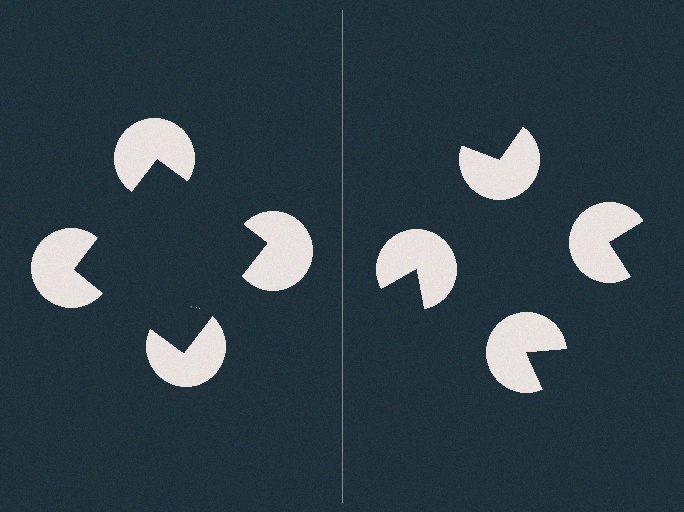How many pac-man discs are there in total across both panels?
8 — 4 on each side.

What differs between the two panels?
The pac-man discs are positioned identically on both sides; only the wedge orientations differ. On the left they align to a square; on the right they are misaligned.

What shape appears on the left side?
An illusory square.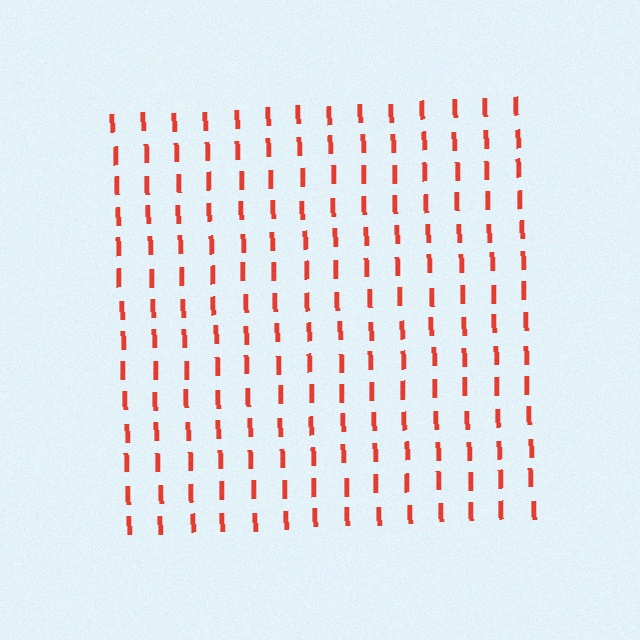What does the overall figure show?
The overall figure shows a square.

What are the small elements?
The small elements are letter I's.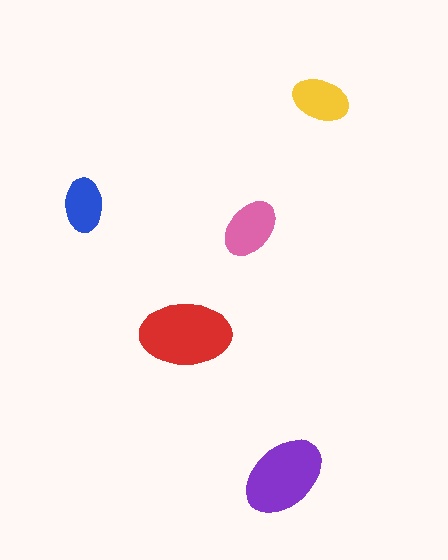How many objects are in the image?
There are 5 objects in the image.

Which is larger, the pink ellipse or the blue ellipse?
The pink one.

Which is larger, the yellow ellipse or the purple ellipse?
The purple one.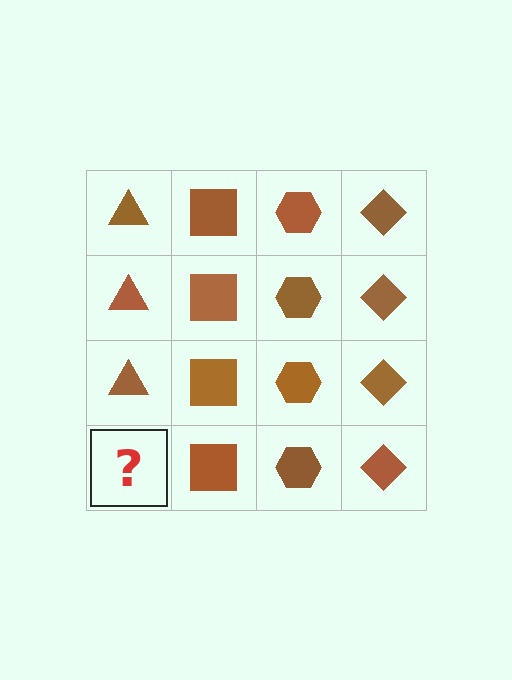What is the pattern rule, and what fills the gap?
The rule is that each column has a consistent shape. The gap should be filled with a brown triangle.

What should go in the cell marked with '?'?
The missing cell should contain a brown triangle.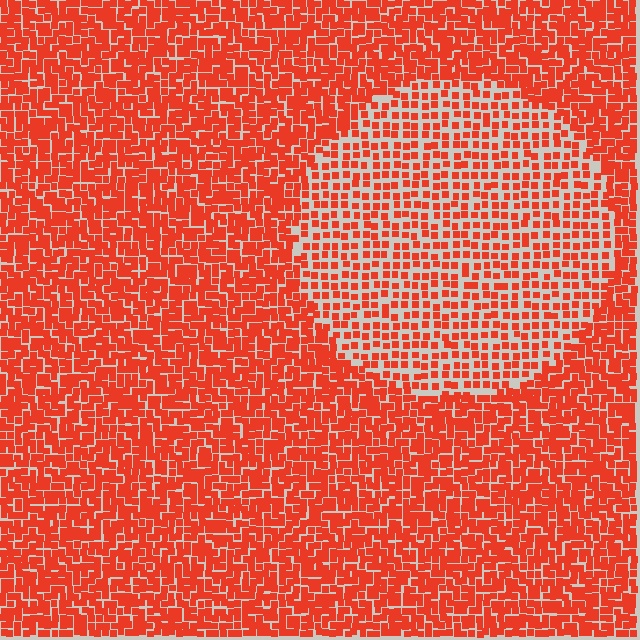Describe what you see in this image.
The image contains small red elements arranged at two different densities. A circle-shaped region is visible where the elements are less densely packed than the surrounding area.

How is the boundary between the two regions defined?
The boundary is defined by a change in element density (approximately 1.9x ratio). All elements are the same color, size, and shape.